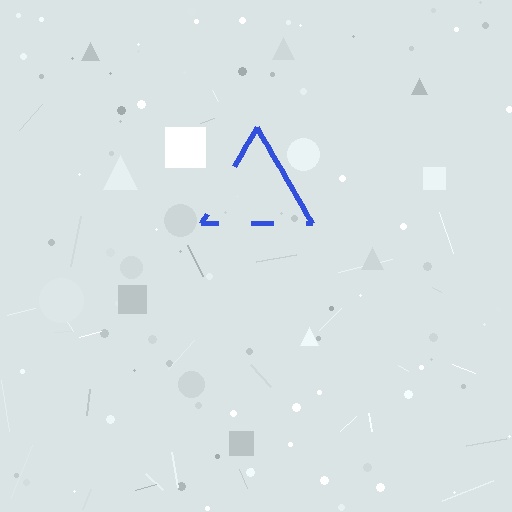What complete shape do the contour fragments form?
The contour fragments form a triangle.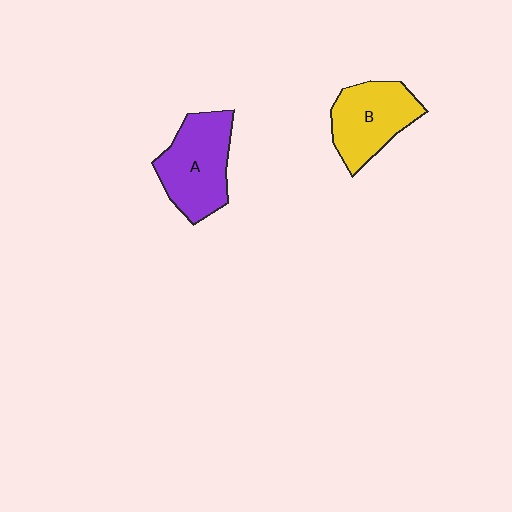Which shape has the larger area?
Shape A (purple).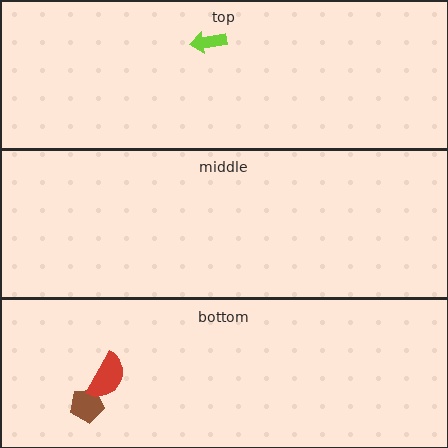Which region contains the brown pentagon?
The bottom region.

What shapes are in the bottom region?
The brown pentagon, the red semicircle.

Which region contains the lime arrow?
The top region.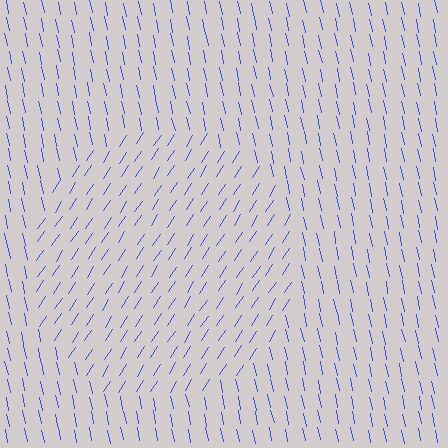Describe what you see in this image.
The image is filled with small blue line segments. A circle region in the image has lines oriented differently from the surrounding lines, creating a visible texture boundary.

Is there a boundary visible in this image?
Yes, there is a texture boundary formed by a change in line orientation.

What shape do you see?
I see a circle.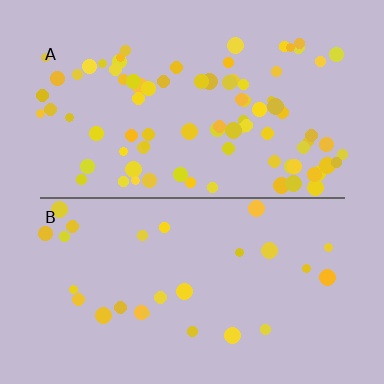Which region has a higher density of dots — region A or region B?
A (the top).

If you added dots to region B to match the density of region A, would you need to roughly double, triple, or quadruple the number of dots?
Approximately triple.